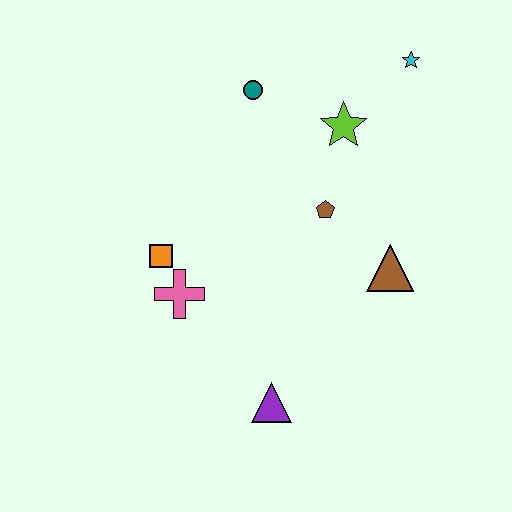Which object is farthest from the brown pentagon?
The purple triangle is farthest from the brown pentagon.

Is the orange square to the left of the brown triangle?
Yes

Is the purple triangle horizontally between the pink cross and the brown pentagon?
Yes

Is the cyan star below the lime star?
No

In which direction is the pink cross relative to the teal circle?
The pink cross is below the teal circle.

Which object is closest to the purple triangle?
The pink cross is closest to the purple triangle.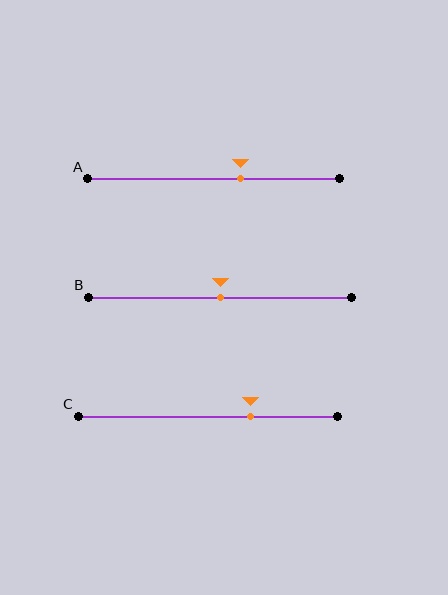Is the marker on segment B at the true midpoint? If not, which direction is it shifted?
Yes, the marker on segment B is at the true midpoint.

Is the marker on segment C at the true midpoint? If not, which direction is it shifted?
No, the marker on segment C is shifted to the right by about 17% of the segment length.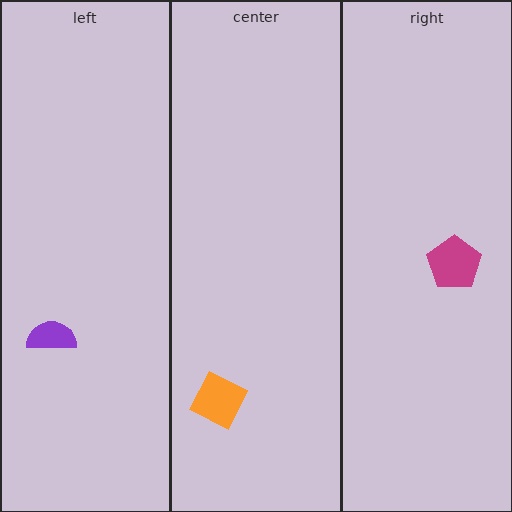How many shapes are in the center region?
1.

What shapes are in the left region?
The purple semicircle.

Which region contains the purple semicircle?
The left region.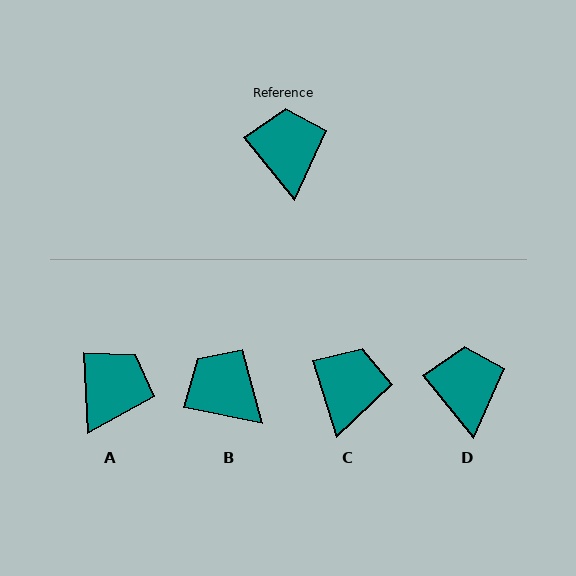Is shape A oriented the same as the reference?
No, it is off by about 37 degrees.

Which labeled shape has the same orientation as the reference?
D.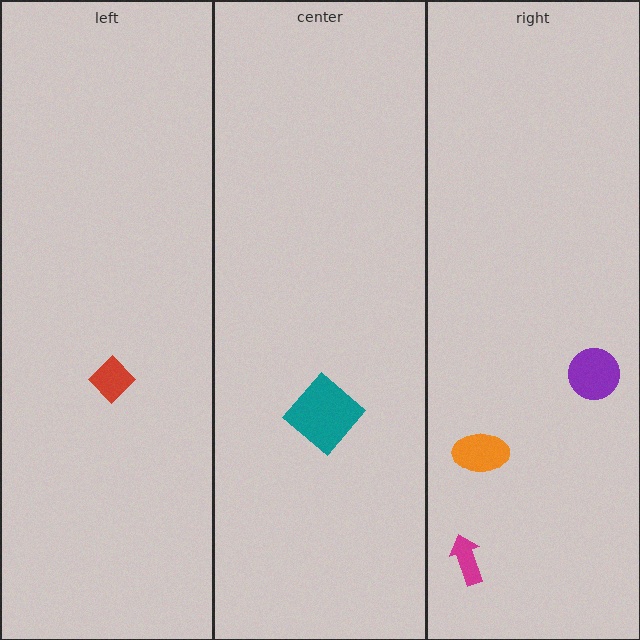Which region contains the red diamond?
The left region.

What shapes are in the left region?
The red diamond.